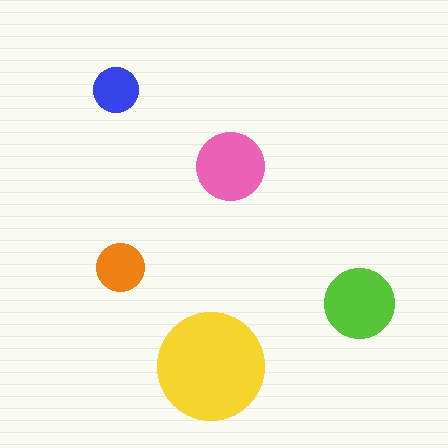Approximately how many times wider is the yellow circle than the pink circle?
About 1.5 times wider.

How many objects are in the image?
There are 5 objects in the image.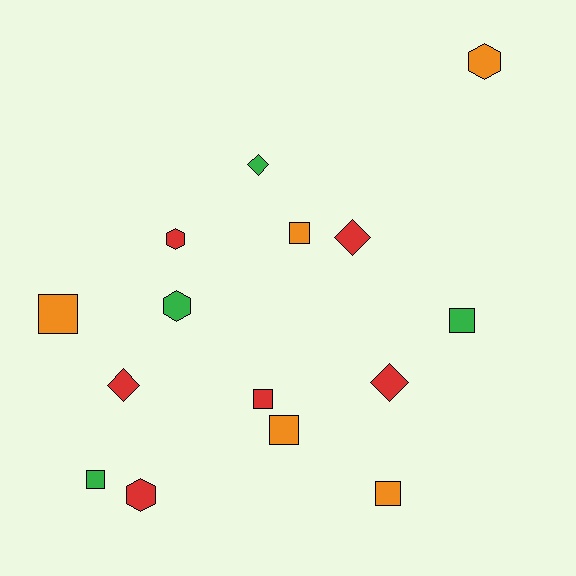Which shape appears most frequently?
Square, with 7 objects.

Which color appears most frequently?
Red, with 6 objects.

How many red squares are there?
There is 1 red square.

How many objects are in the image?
There are 15 objects.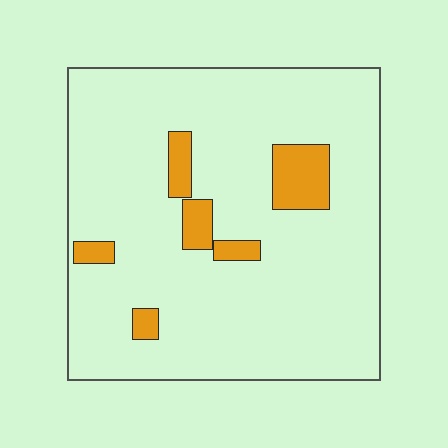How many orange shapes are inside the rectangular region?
6.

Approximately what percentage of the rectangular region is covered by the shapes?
Approximately 10%.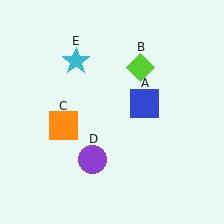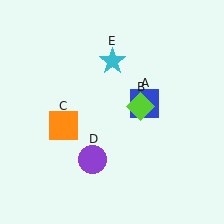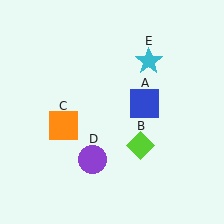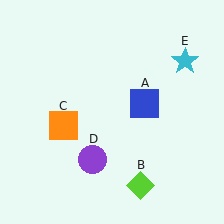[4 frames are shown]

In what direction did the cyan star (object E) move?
The cyan star (object E) moved right.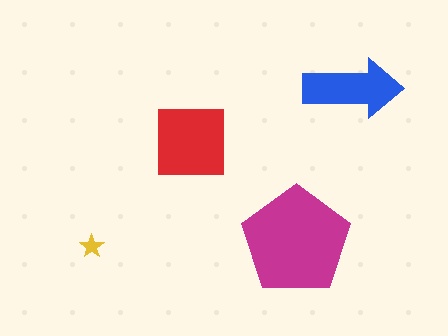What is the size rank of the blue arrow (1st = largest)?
3rd.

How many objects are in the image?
There are 4 objects in the image.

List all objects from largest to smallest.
The magenta pentagon, the red square, the blue arrow, the yellow star.